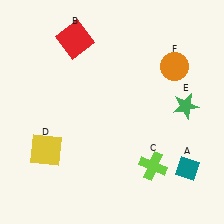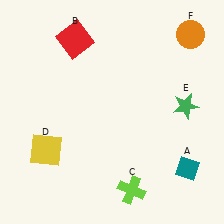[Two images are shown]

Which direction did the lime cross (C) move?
The lime cross (C) moved down.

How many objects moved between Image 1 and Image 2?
2 objects moved between the two images.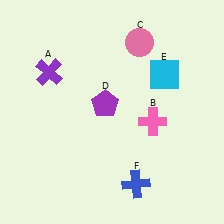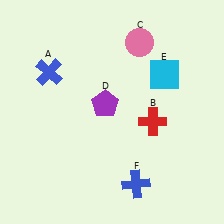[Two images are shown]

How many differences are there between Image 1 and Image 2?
There are 2 differences between the two images.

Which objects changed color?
A changed from purple to blue. B changed from pink to red.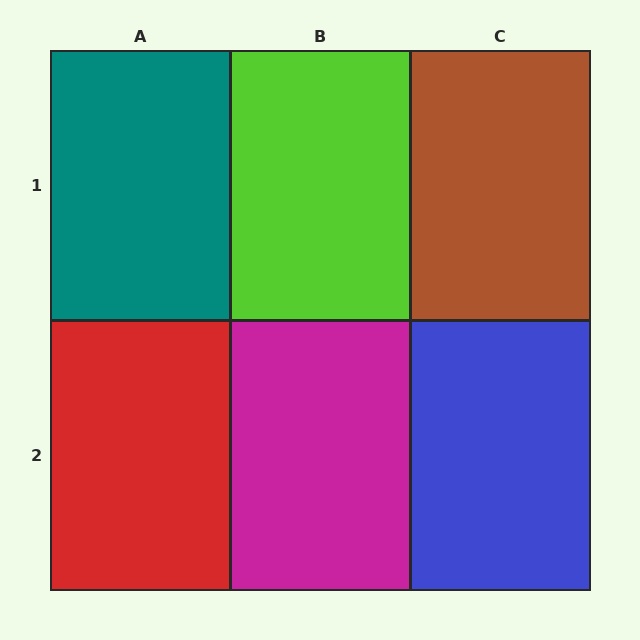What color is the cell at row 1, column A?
Teal.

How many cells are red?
1 cell is red.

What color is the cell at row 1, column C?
Brown.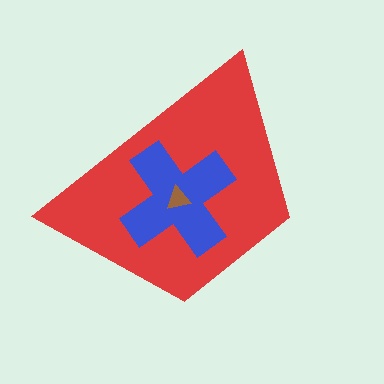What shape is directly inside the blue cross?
The brown triangle.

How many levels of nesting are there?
3.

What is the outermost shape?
The red trapezoid.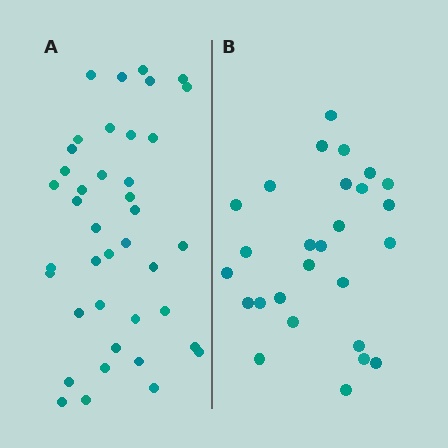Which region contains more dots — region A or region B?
Region A (the left region) has more dots.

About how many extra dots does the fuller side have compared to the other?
Region A has approximately 15 more dots than region B.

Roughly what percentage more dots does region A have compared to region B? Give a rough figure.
About 50% more.